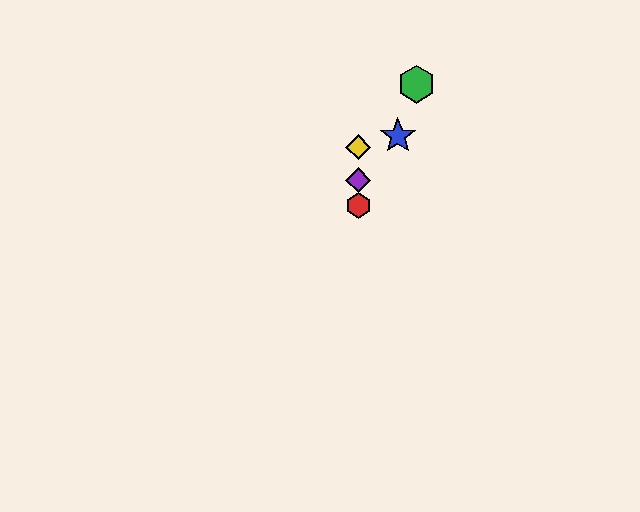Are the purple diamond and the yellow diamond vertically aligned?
Yes, both are at x≈358.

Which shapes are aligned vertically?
The red hexagon, the yellow diamond, the purple diamond are aligned vertically.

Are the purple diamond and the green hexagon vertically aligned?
No, the purple diamond is at x≈358 and the green hexagon is at x≈417.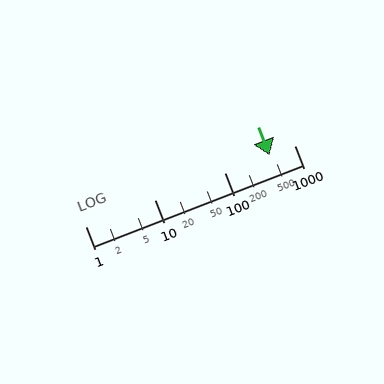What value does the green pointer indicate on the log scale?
The pointer indicates approximately 440.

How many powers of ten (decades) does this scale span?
The scale spans 3 decades, from 1 to 1000.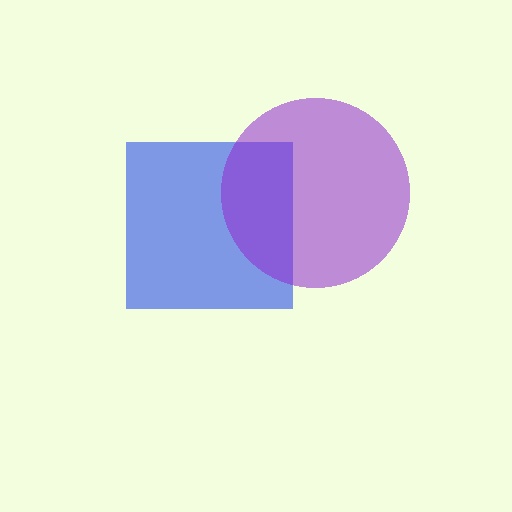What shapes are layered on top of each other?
The layered shapes are: a blue square, a purple circle.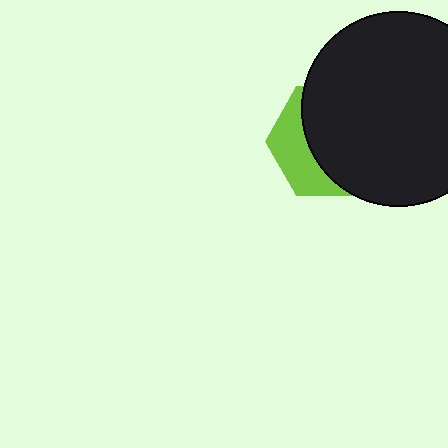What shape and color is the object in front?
The object in front is a black circle.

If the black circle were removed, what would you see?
You would see the complete lime hexagon.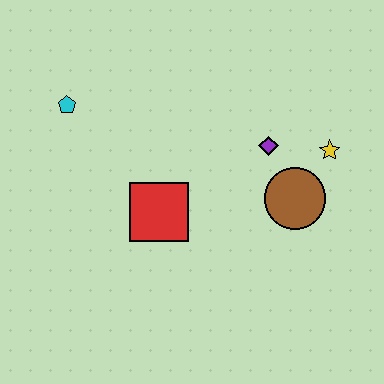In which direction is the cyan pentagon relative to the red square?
The cyan pentagon is above the red square.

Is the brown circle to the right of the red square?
Yes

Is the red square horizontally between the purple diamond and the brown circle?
No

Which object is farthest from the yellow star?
The cyan pentagon is farthest from the yellow star.